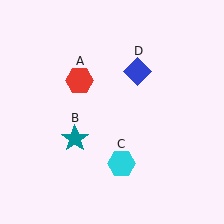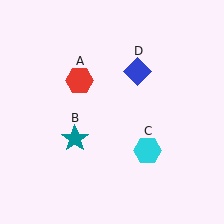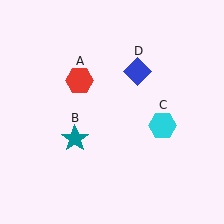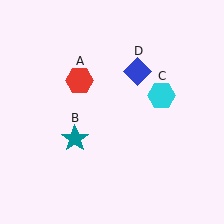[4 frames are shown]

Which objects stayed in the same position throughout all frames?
Red hexagon (object A) and teal star (object B) and blue diamond (object D) remained stationary.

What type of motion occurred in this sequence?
The cyan hexagon (object C) rotated counterclockwise around the center of the scene.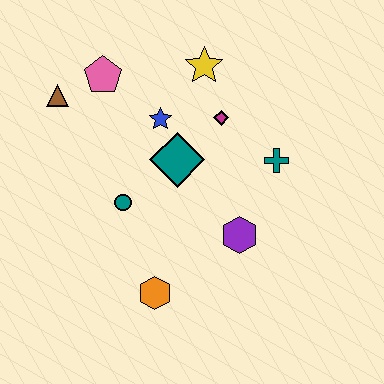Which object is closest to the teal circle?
The teal diamond is closest to the teal circle.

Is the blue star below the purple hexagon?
No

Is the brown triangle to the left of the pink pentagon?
Yes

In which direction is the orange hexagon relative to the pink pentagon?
The orange hexagon is below the pink pentagon.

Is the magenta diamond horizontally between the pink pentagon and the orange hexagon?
No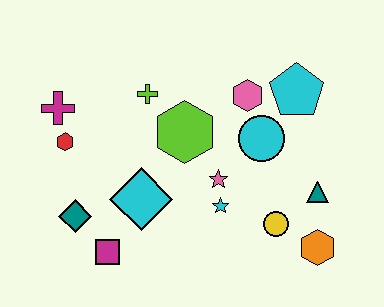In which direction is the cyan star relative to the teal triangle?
The cyan star is to the left of the teal triangle.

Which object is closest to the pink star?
The cyan star is closest to the pink star.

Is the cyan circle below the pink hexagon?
Yes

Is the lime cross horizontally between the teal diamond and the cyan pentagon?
Yes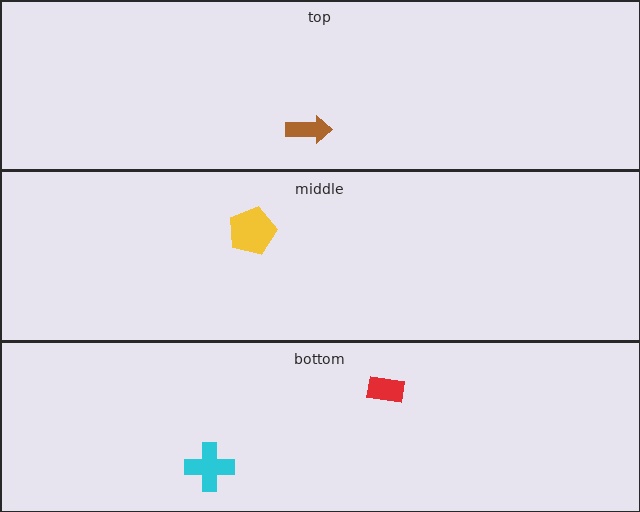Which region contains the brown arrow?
The top region.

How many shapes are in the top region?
1.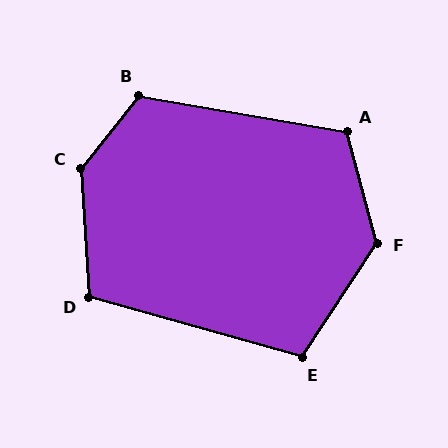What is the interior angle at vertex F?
Approximately 132 degrees (obtuse).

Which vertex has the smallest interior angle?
E, at approximately 108 degrees.